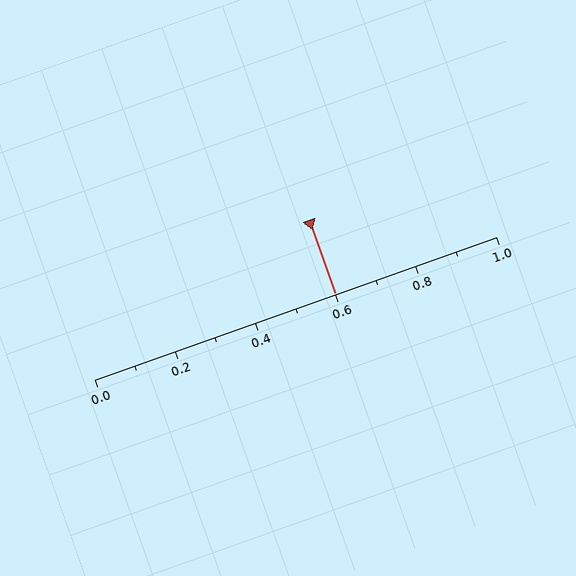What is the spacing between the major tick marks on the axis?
The major ticks are spaced 0.2 apart.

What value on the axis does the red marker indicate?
The marker indicates approximately 0.6.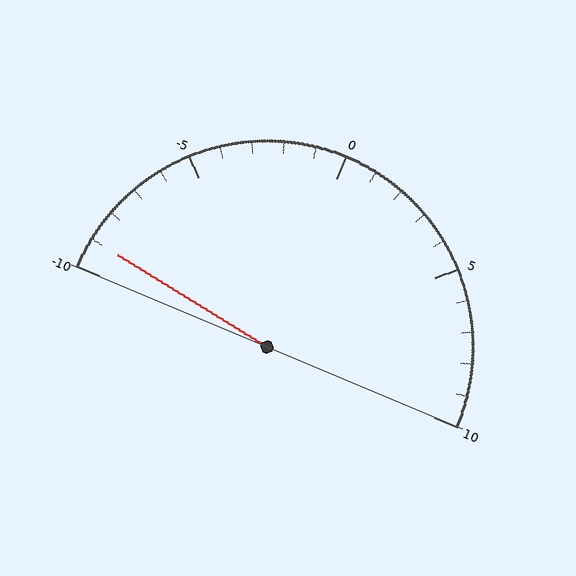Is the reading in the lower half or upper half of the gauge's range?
The reading is in the lower half of the range (-10 to 10).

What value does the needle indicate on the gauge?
The needle indicates approximately -9.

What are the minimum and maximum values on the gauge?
The gauge ranges from -10 to 10.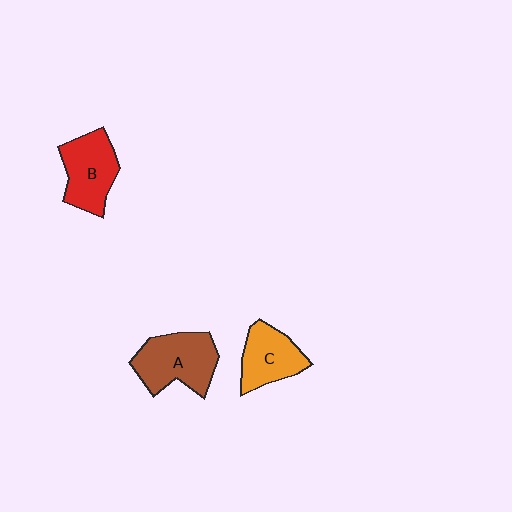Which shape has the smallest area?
Shape C (orange).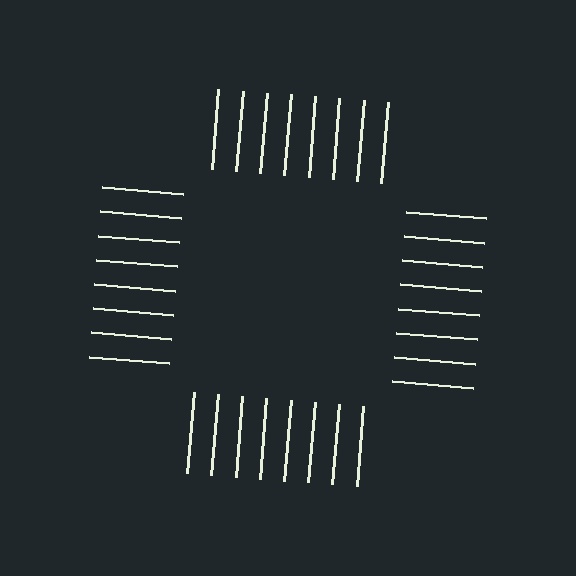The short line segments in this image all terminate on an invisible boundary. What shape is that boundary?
An illusory square — the line segments terminate on its edges but no continuous stroke is drawn.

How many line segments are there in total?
32 — 8 along each of the 4 edges.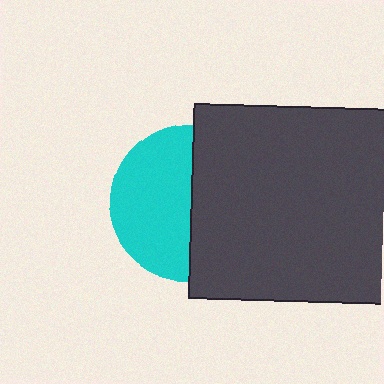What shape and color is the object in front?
The object in front is a dark gray square.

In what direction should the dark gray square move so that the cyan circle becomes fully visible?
The dark gray square should move right. That is the shortest direction to clear the overlap and leave the cyan circle fully visible.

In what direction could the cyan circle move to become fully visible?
The cyan circle could move left. That would shift it out from behind the dark gray square entirely.